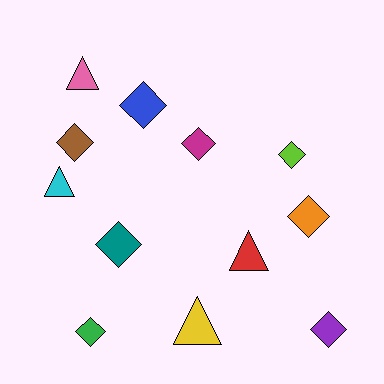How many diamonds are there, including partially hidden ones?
There are 8 diamonds.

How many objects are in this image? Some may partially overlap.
There are 12 objects.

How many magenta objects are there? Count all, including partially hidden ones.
There is 1 magenta object.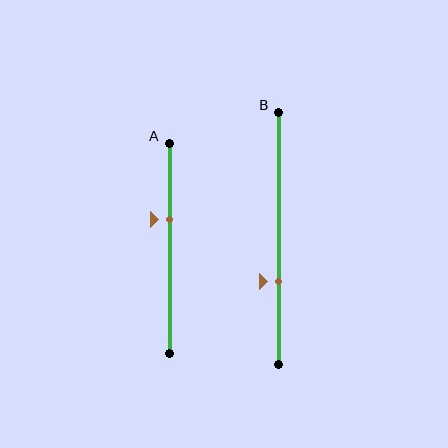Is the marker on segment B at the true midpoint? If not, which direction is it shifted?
No, the marker on segment B is shifted downward by about 17% of the segment length.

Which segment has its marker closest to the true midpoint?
Segment A has its marker closest to the true midpoint.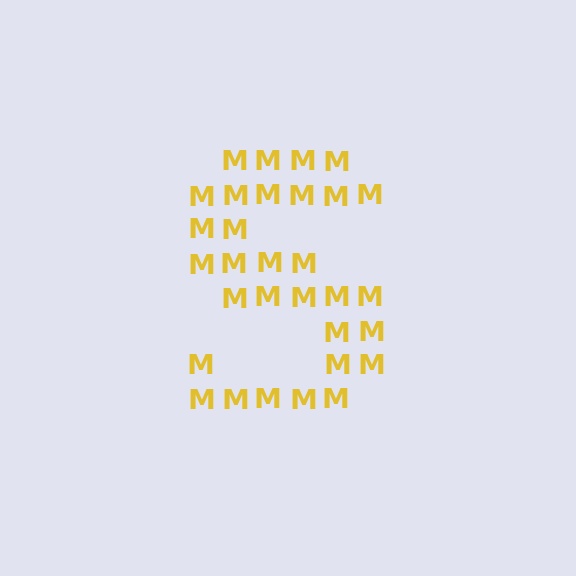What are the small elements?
The small elements are letter M's.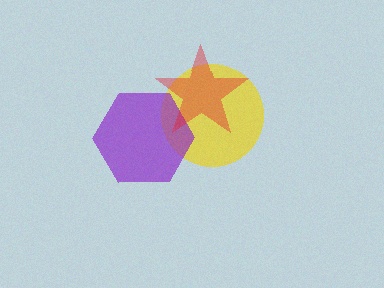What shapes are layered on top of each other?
The layered shapes are: a yellow circle, a purple hexagon, a red star.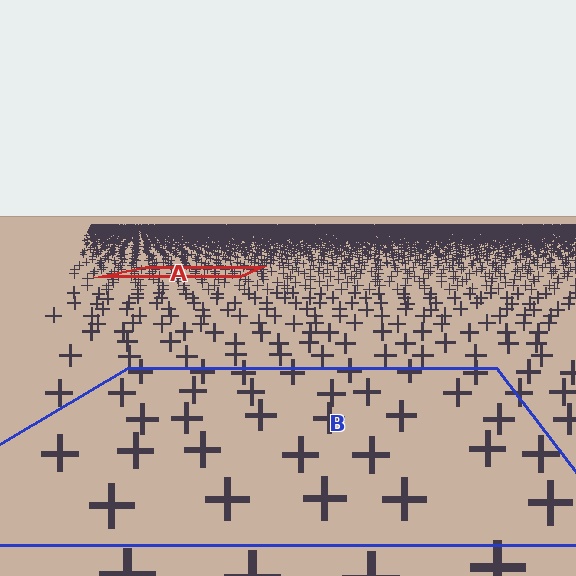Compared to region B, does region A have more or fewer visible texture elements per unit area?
Region A has more texture elements per unit area — they are packed more densely because it is farther away.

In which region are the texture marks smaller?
The texture marks are smaller in region A, because it is farther away.